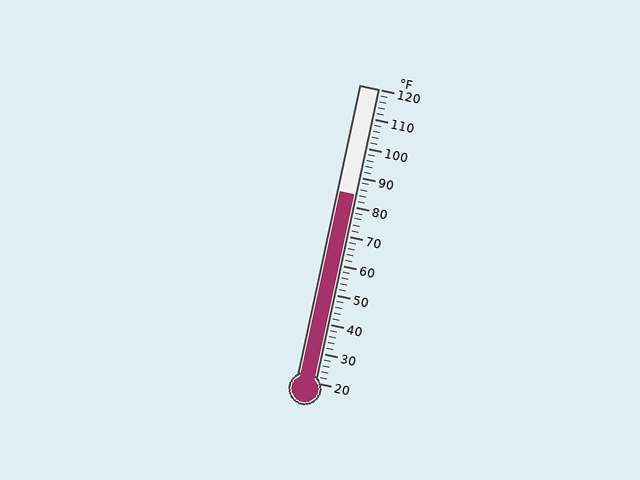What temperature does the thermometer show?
The thermometer shows approximately 84°F.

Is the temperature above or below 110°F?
The temperature is below 110°F.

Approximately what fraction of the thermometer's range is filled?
The thermometer is filled to approximately 65% of its range.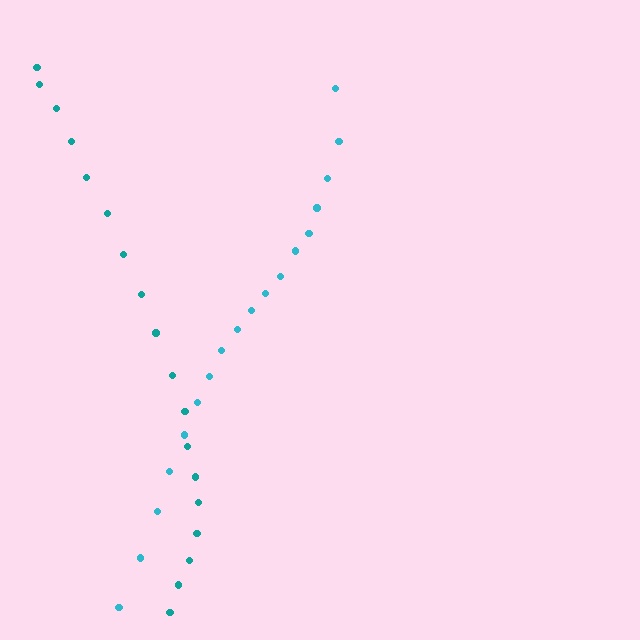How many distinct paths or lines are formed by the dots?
There are 2 distinct paths.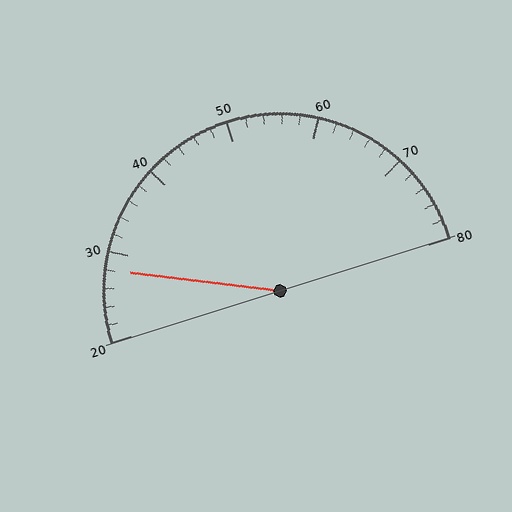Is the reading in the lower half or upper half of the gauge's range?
The reading is in the lower half of the range (20 to 80).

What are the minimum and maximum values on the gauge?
The gauge ranges from 20 to 80.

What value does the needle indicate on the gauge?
The needle indicates approximately 28.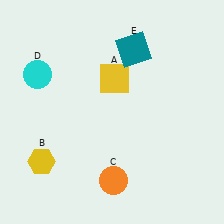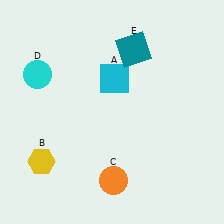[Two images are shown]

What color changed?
The square (A) changed from yellow in Image 1 to cyan in Image 2.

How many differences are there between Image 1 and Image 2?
There is 1 difference between the two images.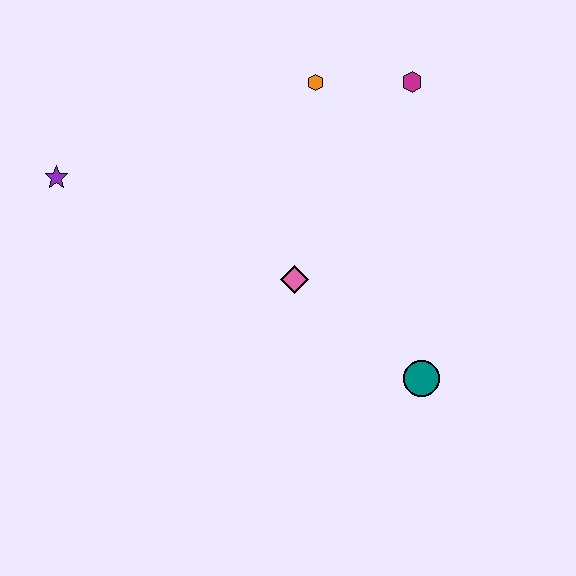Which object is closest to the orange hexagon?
The magenta hexagon is closest to the orange hexagon.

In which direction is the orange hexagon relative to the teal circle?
The orange hexagon is above the teal circle.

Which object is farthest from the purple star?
The teal circle is farthest from the purple star.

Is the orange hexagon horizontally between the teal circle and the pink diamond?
Yes